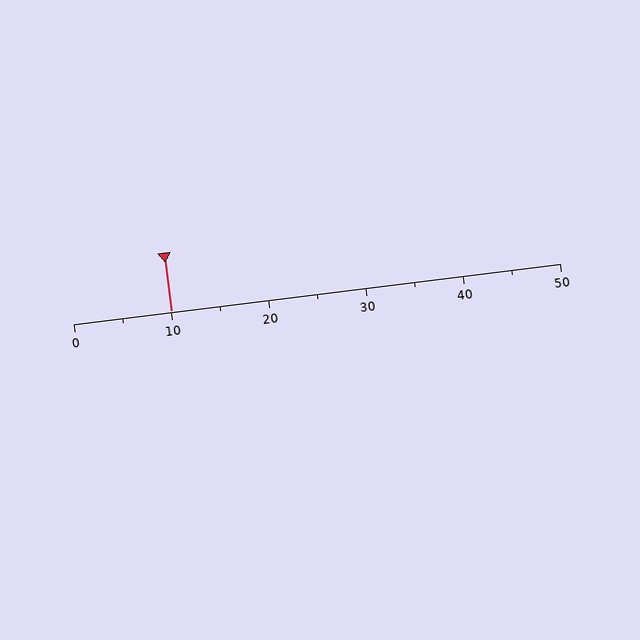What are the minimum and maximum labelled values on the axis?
The axis runs from 0 to 50.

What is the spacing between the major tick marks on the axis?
The major ticks are spaced 10 apart.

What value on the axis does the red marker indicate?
The marker indicates approximately 10.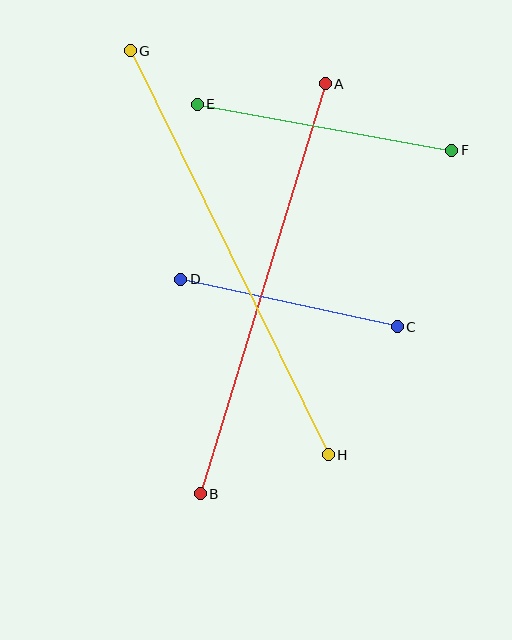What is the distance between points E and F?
The distance is approximately 258 pixels.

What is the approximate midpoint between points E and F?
The midpoint is at approximately (325, 127) pixels.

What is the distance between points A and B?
The distance is approximately 429 pixels.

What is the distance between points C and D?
The distance is approximately 221 pixels.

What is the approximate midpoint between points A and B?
The midpoint is at approximately (263, 289) pixels.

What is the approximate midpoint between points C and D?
The midpoint is at approximately (289, 303) pixels.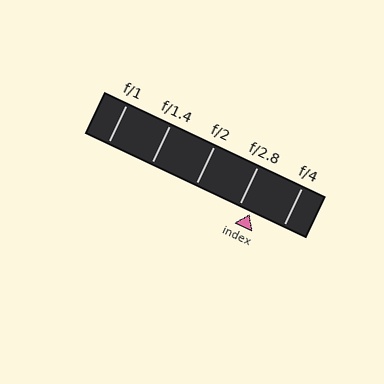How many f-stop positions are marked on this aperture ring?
There are 5 f-stop positions marked.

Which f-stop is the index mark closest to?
The index mark is closest to f/2.8.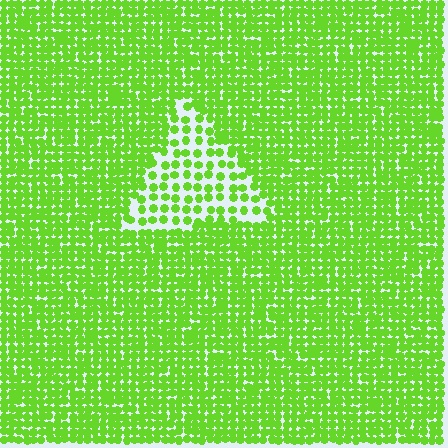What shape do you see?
I see a triangle.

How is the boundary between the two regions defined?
The boundary is defined by a change in element density (approximately 2.2x ratio). All elements are the same color, size, and shape.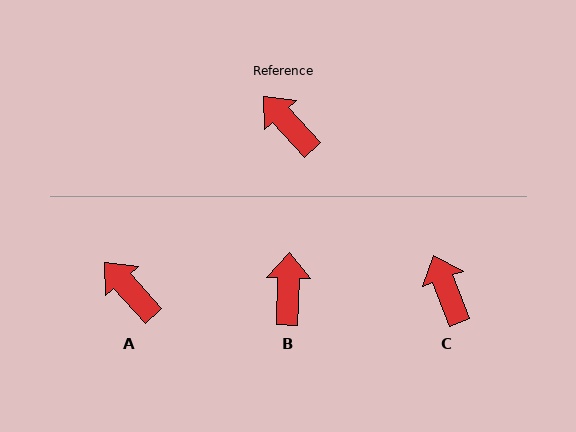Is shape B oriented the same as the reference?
No, it is off by about 44 degrees.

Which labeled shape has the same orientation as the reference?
A.